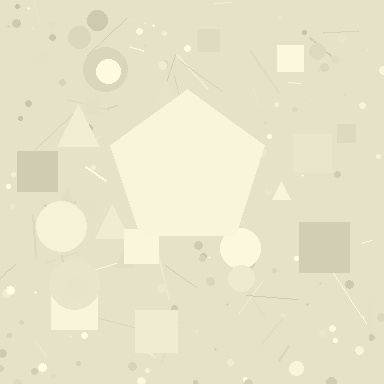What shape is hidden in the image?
A pentagon is hidden in the image.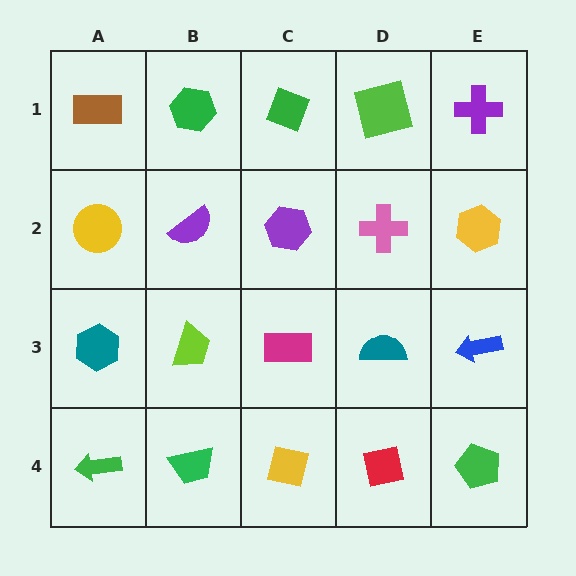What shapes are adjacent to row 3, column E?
A yellow hexagon (row 2, column E), a green pentagon (row 4, column E), a teal semicircle (row 3, column D).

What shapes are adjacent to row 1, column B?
A purple semicircle (row 2, column B), a brown rectangle (row 1, column A), a green diamond (row 1, column C).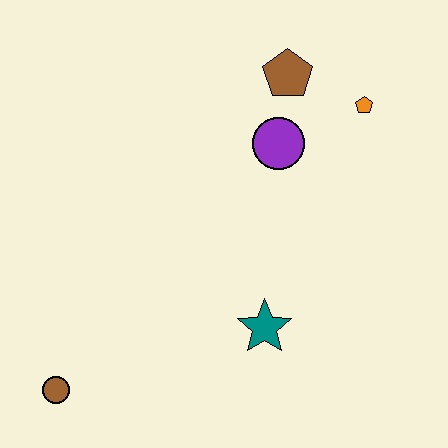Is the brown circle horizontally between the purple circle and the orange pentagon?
No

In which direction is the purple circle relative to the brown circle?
The purple circle is above the brown circle.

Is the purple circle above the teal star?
Yes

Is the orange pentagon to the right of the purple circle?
Yes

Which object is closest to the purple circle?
The brown pentagon is closest to the purple circle.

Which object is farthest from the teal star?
The brown pentagon is farthest from the teal star.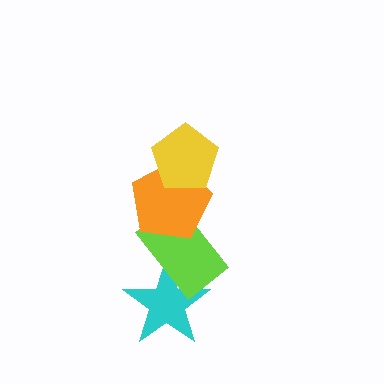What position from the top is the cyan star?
The cyan star is 4th from the top.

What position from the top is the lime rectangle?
The lime rectangle is 3rd from the top.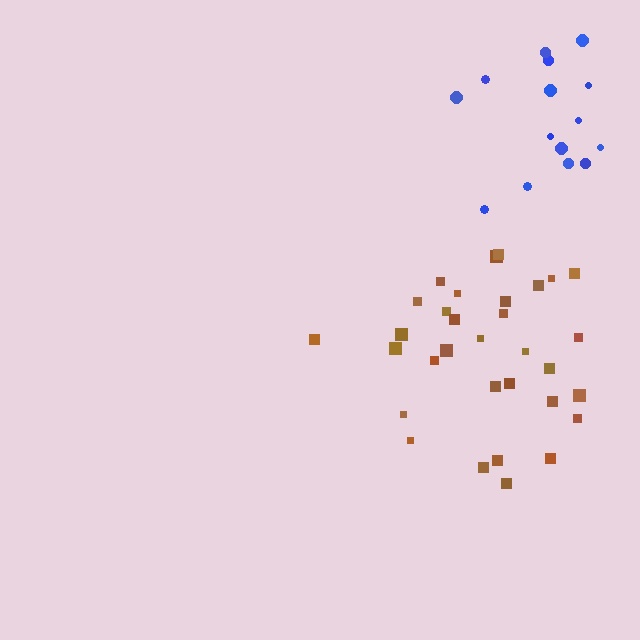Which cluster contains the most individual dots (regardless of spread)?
Brown (32).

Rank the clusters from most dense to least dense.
brown, blue.